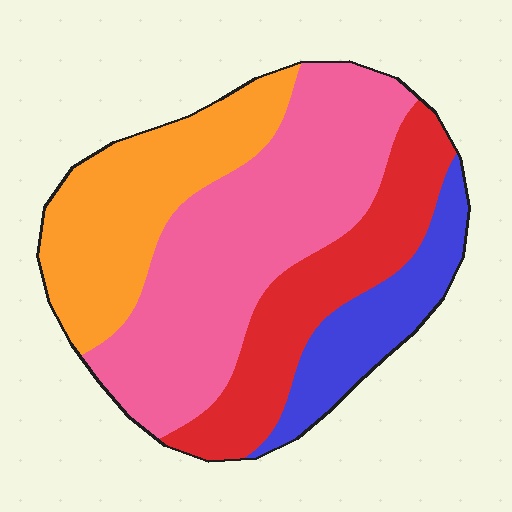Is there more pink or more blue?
Pink.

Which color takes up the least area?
Blue, at roughly 15%.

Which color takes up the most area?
Pink, at roughly 40%.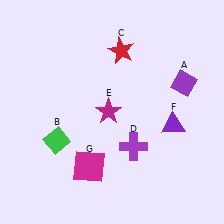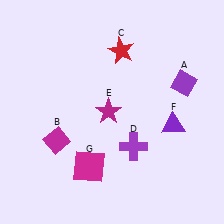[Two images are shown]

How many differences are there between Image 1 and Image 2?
There is 1 difference between the two images.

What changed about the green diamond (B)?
In Image 1, B is green. In Image 2, it changed to magenta.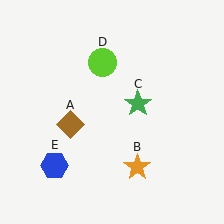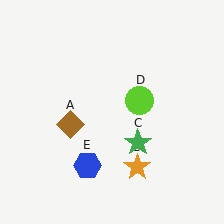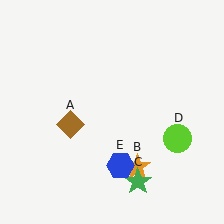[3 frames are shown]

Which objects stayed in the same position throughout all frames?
Brown diamond (object A) and orange star (object B) remained stationary.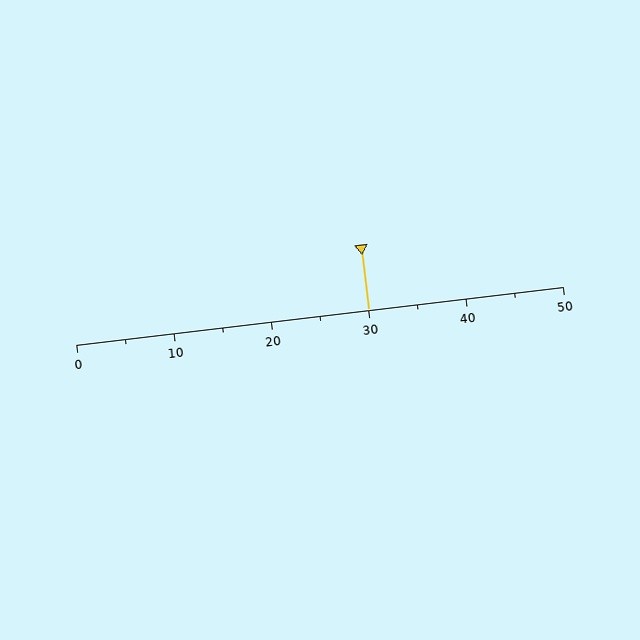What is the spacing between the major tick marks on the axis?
The major ticks are spaced 10 apart.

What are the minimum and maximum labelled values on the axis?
The axis runs from 0 to 50.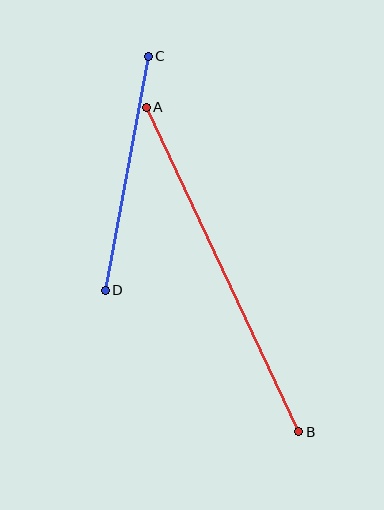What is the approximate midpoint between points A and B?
The midpoint is at approximately (223, 270) pixels.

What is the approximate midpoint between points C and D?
The midpoint is at approximately (127, 173) pixels.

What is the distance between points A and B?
The distance is approximately 358 pixels.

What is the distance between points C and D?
The distance is approximately 238 pixels.